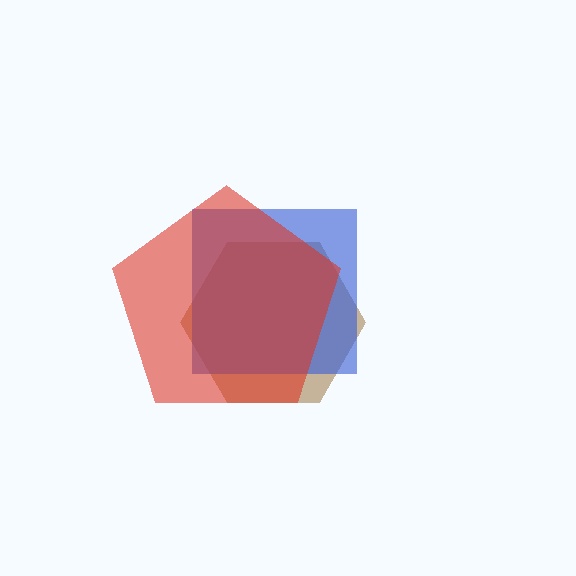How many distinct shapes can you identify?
There are 3 distinct shapes: a brown hexagon, a blue square, a red pentagon.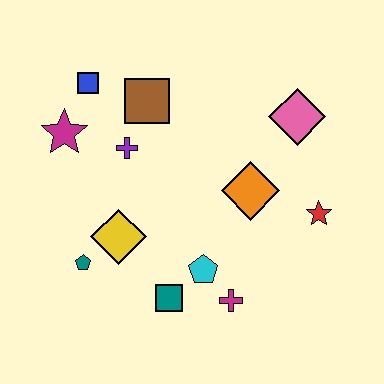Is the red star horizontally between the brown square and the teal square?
No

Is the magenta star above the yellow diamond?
Yes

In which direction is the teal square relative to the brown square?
The teal square is below the brown square.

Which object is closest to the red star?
The orange diamond is closest to the red star.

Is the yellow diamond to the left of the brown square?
Yes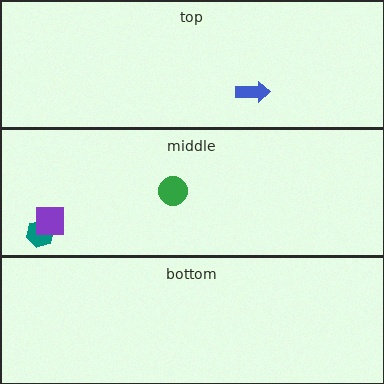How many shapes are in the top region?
1.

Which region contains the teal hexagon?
The middle region.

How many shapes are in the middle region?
3.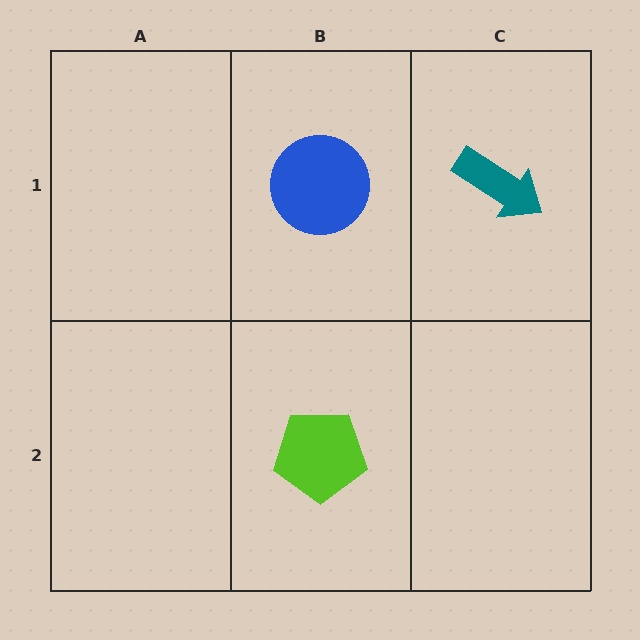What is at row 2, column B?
A lime pentagon.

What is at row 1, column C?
A teal arrow.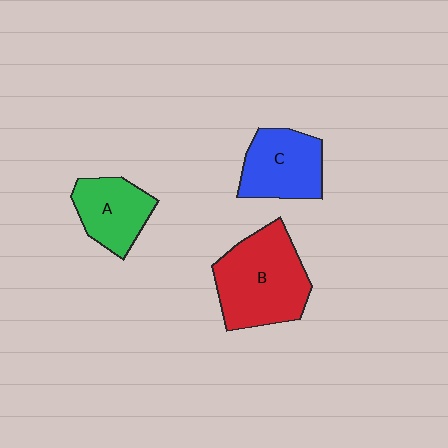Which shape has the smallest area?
Shape A (green).